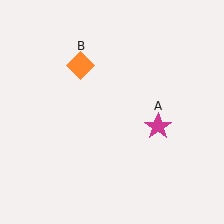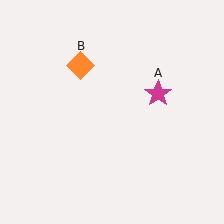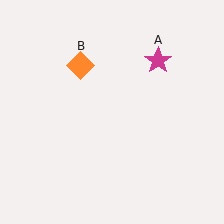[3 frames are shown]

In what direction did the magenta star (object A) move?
The magenta star (object A) moved up.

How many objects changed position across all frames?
1 object changed position: magenta star (object A).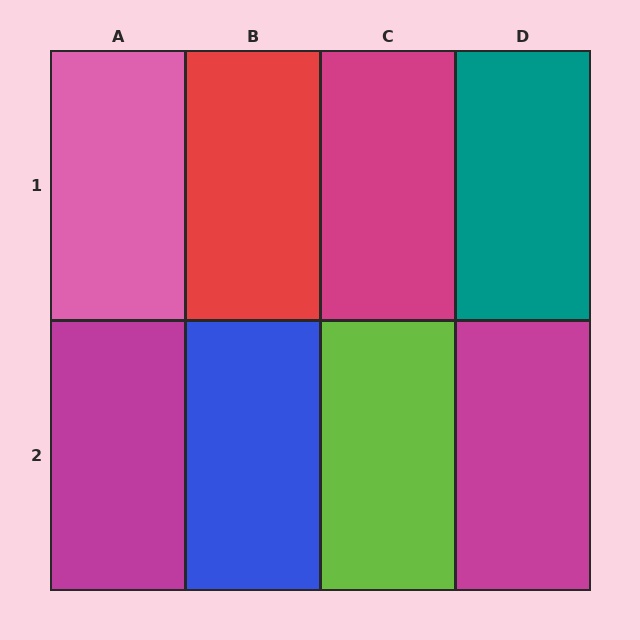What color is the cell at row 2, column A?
Magenta.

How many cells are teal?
1 cell is teal.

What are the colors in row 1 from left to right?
Pink, red, magenta, teal.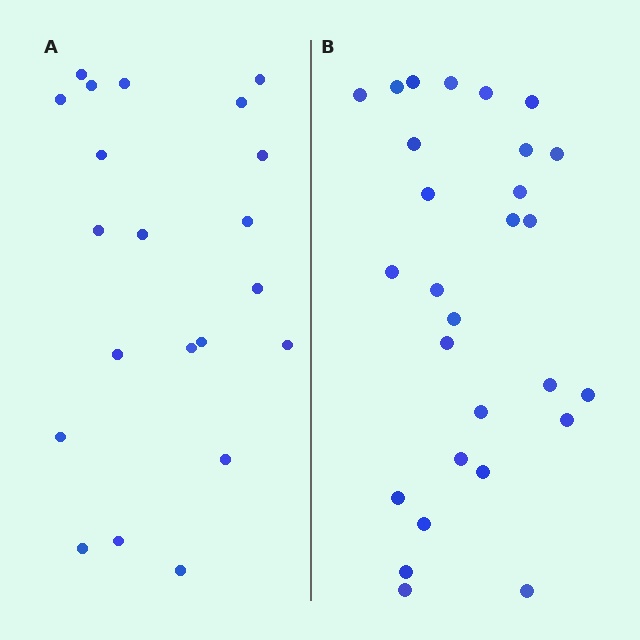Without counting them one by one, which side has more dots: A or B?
Region B (the right region) has more dots.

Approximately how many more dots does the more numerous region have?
Region B has roughly 8 or so more dots than region A.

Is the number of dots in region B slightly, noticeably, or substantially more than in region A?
Region B has noticeably more, but not dramatically so. The ratio is roughly 1.3 to 1.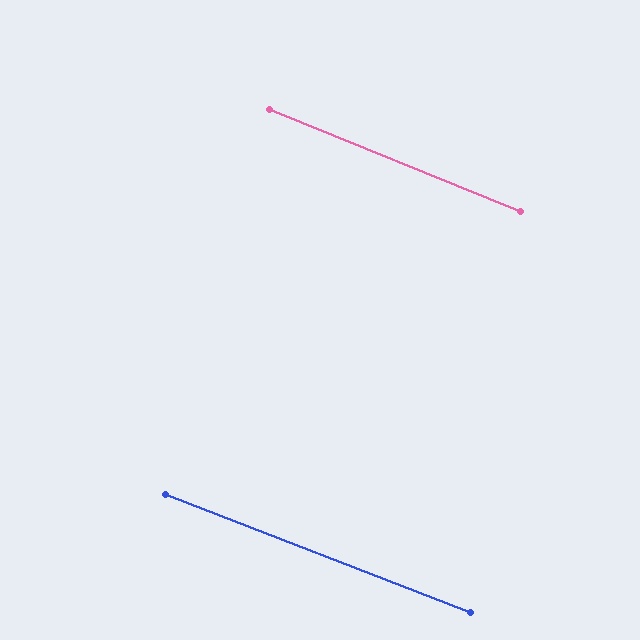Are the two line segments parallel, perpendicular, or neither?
Parallel — their directions differ by only 1.1°.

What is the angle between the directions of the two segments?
Approximately 1 degree.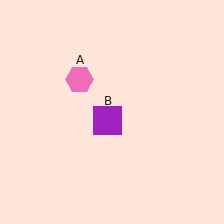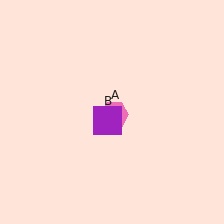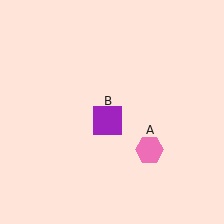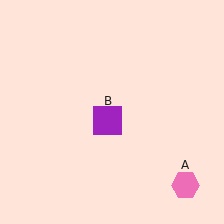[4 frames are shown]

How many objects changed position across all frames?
1 object changed position: pink hexagon (object A).